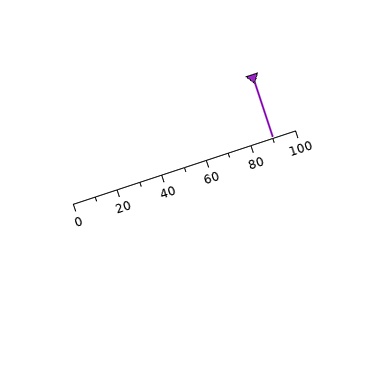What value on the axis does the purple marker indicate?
The marker indicates approximately 90.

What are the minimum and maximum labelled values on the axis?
The axis runs from 0 to 100.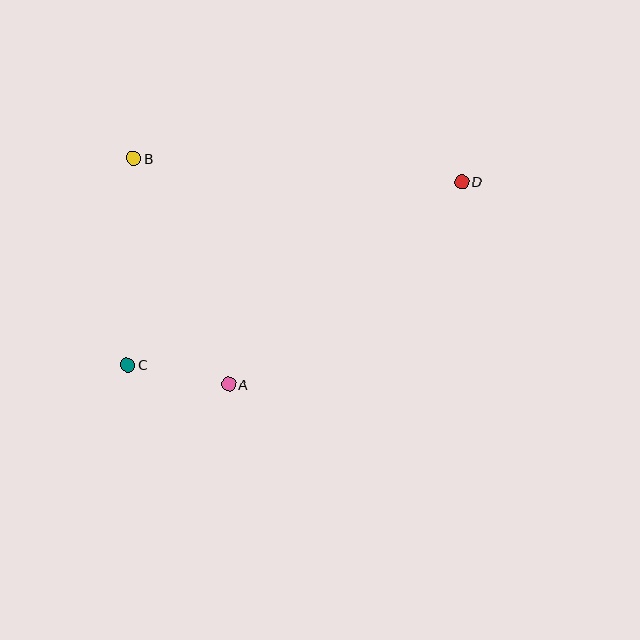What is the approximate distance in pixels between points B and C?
The distance between B and C is approximately 207 pixels.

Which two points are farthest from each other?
Points C and D are farthest from each other.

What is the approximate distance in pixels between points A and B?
The distance between A and B is approximately 245 pixels.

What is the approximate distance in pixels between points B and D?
The distance between B and D is approximately 328 pixels.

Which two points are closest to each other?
Points A and C are closest to each other.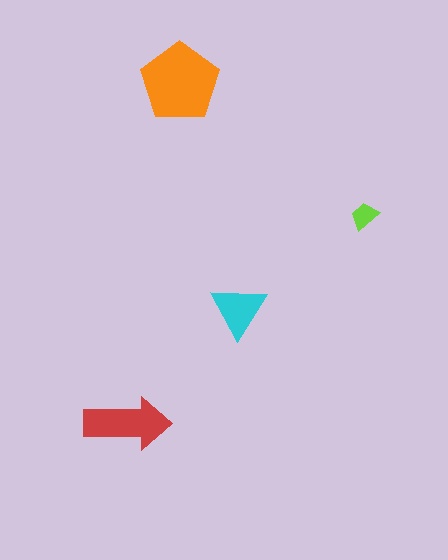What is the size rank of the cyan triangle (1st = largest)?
3rd.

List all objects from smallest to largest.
The lime trapezoid, the cyan triangle, the red arrow, the orange pentagon.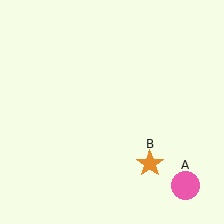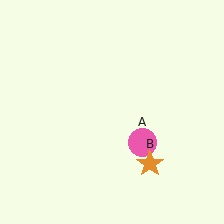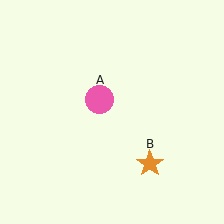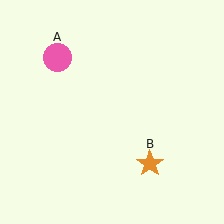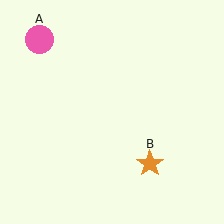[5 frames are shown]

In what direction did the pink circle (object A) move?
The pink circle (object A) moved up and to the left.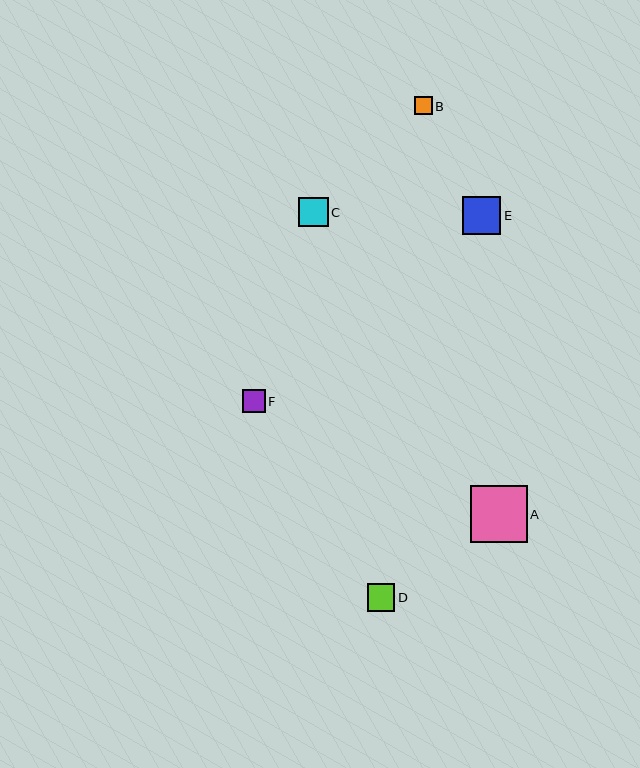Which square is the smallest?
Square B is the smallest with a size of approximately 18 pixels.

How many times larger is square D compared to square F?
Square D is approximately 1.2 times the size of square F.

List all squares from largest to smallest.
From largest to smallest: A, E, C, D, F, B.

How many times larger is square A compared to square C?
Square A is approximately 2.0 times the size of square C.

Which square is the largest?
Square A is the largest with a size of approximately 57 pixels.